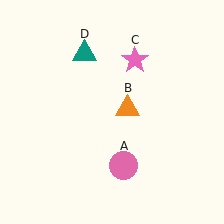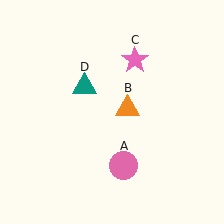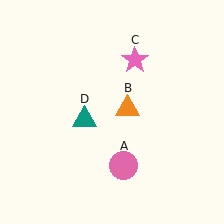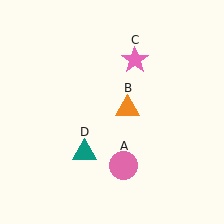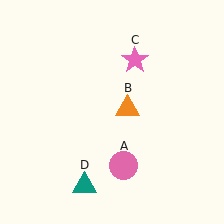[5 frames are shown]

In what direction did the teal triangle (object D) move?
The teal triangle (object D) moved down.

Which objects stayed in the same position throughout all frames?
Pink circle (object A) and orange triangle (object B) and pink star (object C) remained stationary.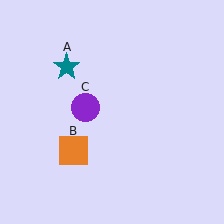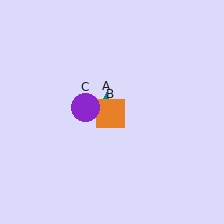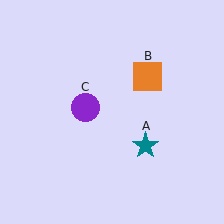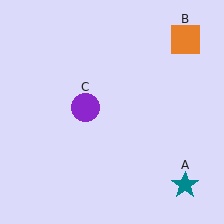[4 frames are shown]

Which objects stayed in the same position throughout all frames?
Purple circle (object C) remained stationary.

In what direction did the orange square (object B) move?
The orange square (object B) moved up and to the right.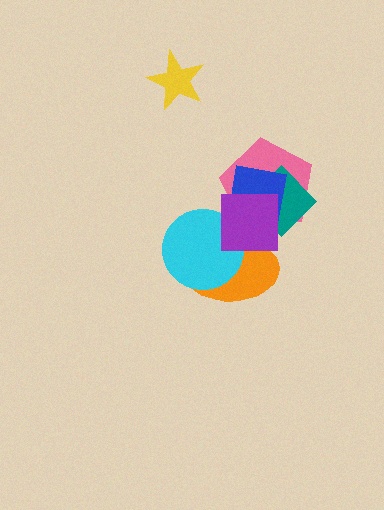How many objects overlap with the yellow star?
0 objects overlap with the yellow star.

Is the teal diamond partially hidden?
Yes, it is partially covered by another shape.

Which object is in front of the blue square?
The purple square is in front of the blue square.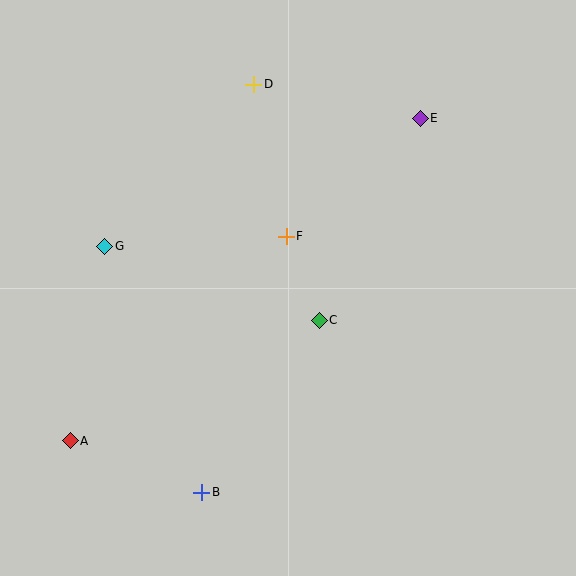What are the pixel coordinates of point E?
Point E is at (420, 118).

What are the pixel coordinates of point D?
Point D is at (254, 84).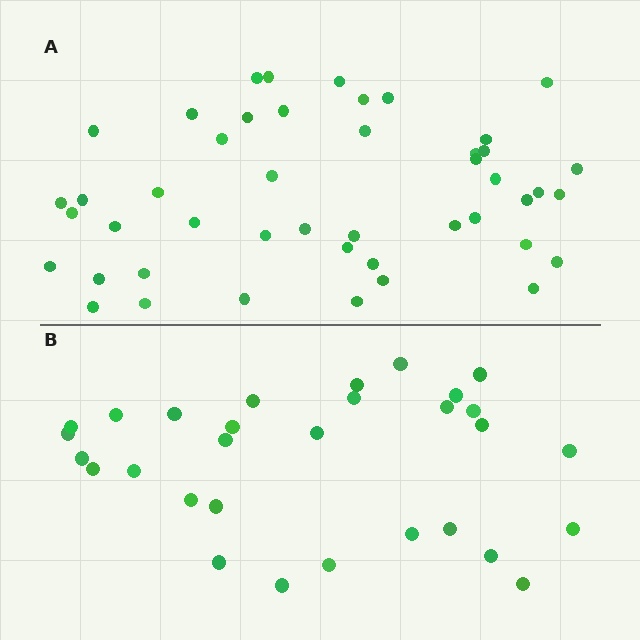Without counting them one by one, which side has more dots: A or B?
Region A (the top region) has more dots.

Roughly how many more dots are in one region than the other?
Region A has approximately 15 more dots than region B.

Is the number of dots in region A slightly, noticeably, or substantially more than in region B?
Region A has substantially more. The ratio is roughly 1.5 to 1.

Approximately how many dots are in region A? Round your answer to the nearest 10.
About 50 dots. (The exact count is 46, which rounds to 50.)